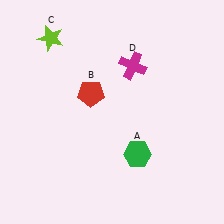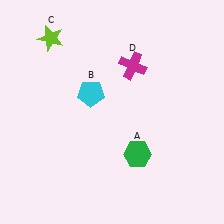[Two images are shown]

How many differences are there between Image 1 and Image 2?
There is 1 difference between the two images.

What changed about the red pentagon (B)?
In Image 1, B is red. In Image 2, it changed to cyan.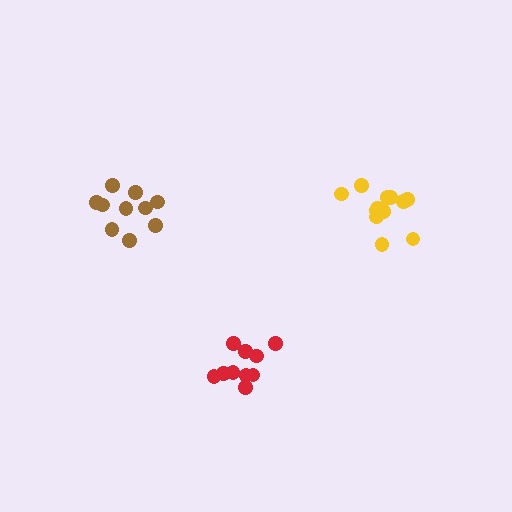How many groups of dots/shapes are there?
There are 3 groups.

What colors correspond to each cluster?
The clusters are colored: yellow, red, brown.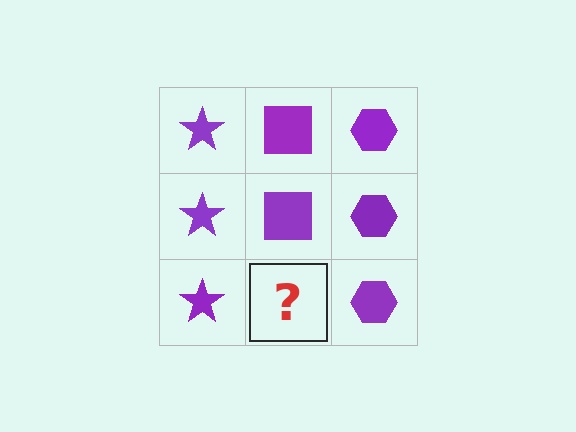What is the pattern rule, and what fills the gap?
The rule is that each column has a consistent shape. The gap should be filled with a purple square.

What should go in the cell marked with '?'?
The missing cell should contain a purple square.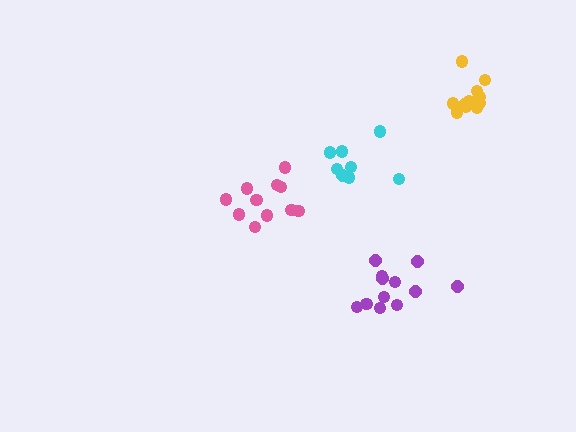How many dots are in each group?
Group 1: 12 dots, Group 2: 8 dots, Group 3: 11 dots, Group 4: 11 dots (42 total).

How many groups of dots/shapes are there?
There are 4 groups.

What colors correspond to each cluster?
The clusters are colored: purple, cyan, yellow, pink.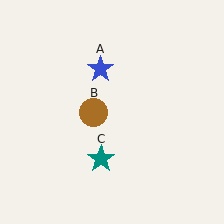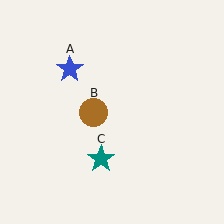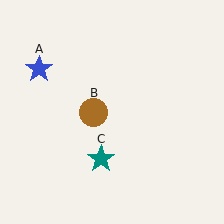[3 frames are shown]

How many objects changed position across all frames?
1 object changed position: blue star (object A).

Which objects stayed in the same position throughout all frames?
Brown circle (object B) and teal star (object C) remained stationary.